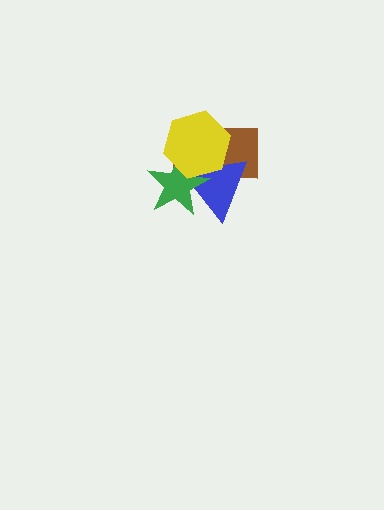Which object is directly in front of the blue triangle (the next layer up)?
The green star is directly in front of the blue triangle.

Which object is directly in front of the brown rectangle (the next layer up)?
The blue triangle is directly in front of the brown rectangle.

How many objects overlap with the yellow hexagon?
3 objects overlap with the yellow hexagon.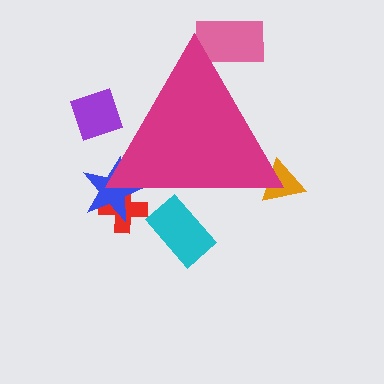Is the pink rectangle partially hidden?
Yes, the pink rectangle is partially hidden behind the magenta triangle.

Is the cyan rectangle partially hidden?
Yes, the cyan rectangle is partially hidden behind the magenta triangle.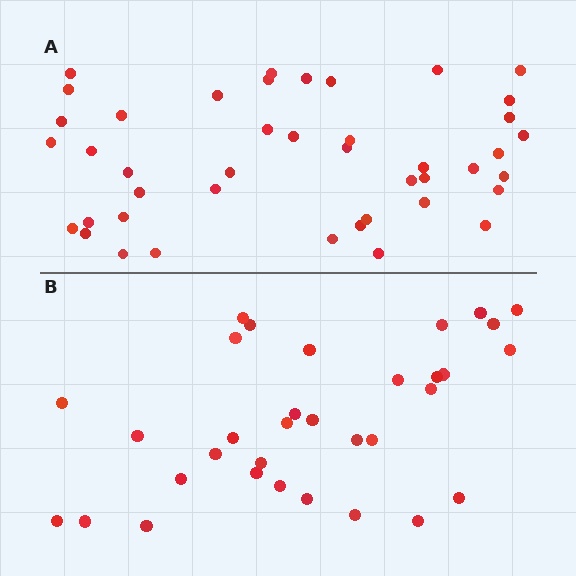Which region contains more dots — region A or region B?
Region A (the top region) has more dots.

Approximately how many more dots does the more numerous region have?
Region A has roughly 10 or so more dots than region B.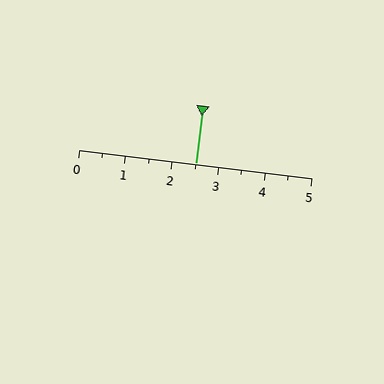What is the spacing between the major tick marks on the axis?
The major ticks are spaced 1 apart.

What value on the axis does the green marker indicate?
The marker indicates approximately 2.5.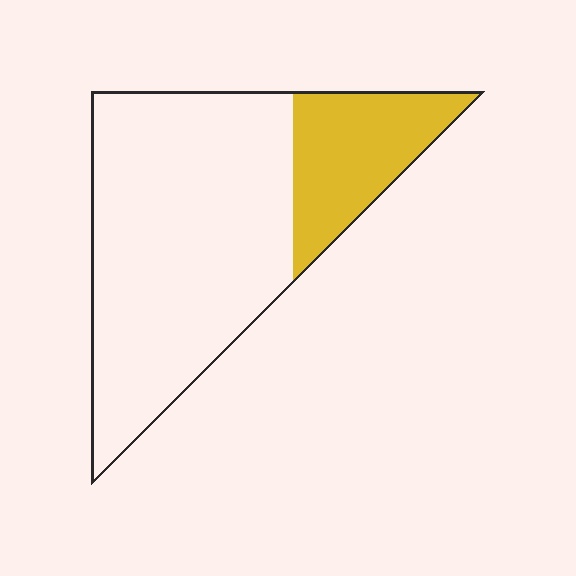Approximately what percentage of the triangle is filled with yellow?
Approximately 25%.